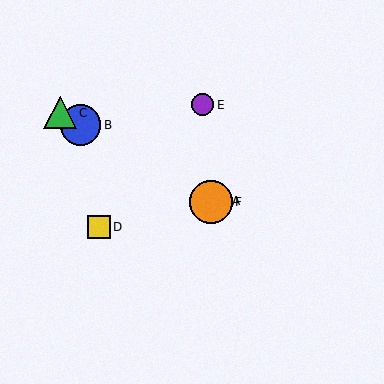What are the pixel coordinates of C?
Object C is at (60, 113).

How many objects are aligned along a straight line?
4 objects (A, B, C, F) are aligned along a straight line.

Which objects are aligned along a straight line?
Objects A, B, C, F are aligned along a straight line.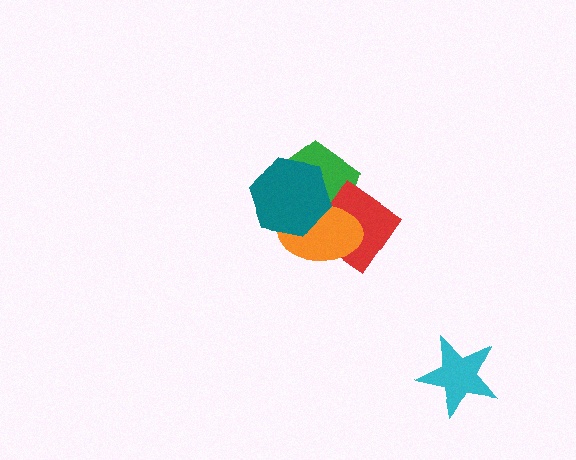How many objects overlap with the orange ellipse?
3 objects overlap with the orange ellipse.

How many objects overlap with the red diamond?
3 objects overlap with the red diamond.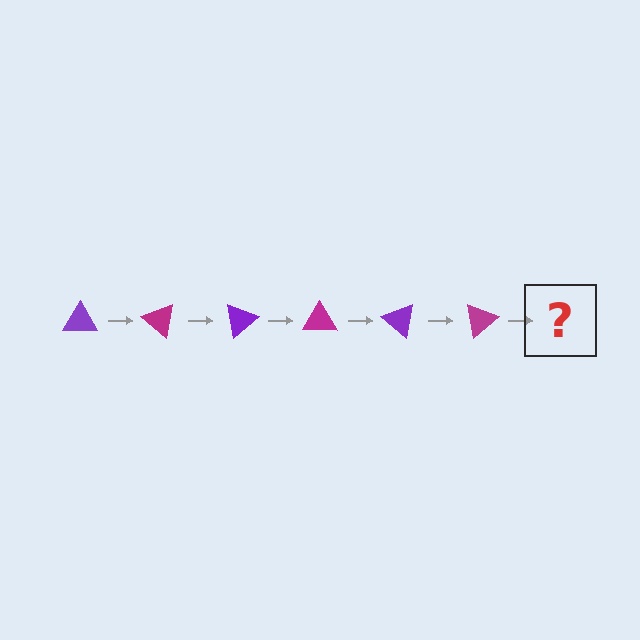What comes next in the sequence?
The next element should be a purple triangle, rotated 240 degrees from the start.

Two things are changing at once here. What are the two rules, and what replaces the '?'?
The two rules are that it rotates 40 degrees each step and the color cycles through purple and magenta. The '?' should be a purple triangle, rotated 240 degrees from the start.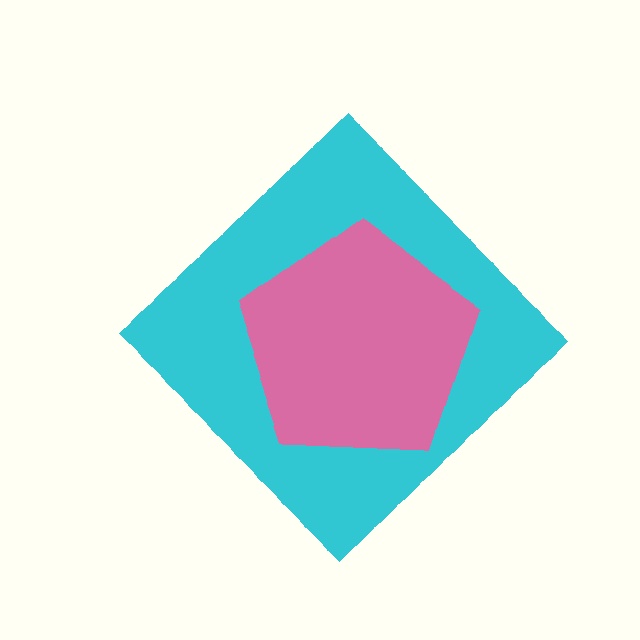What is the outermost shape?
The cyan diamond.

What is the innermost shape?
The pink pentagon.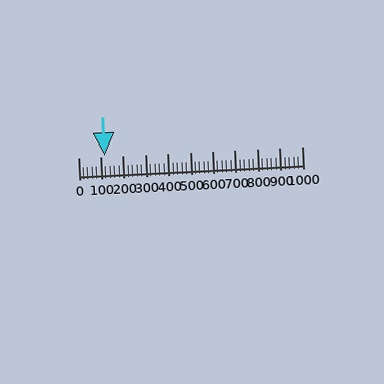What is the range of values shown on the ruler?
The ruler shows values from 0 to 1000.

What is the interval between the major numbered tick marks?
The major tick marks are spaced 100 units apart.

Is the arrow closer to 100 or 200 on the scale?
The arrow is closer to 100.